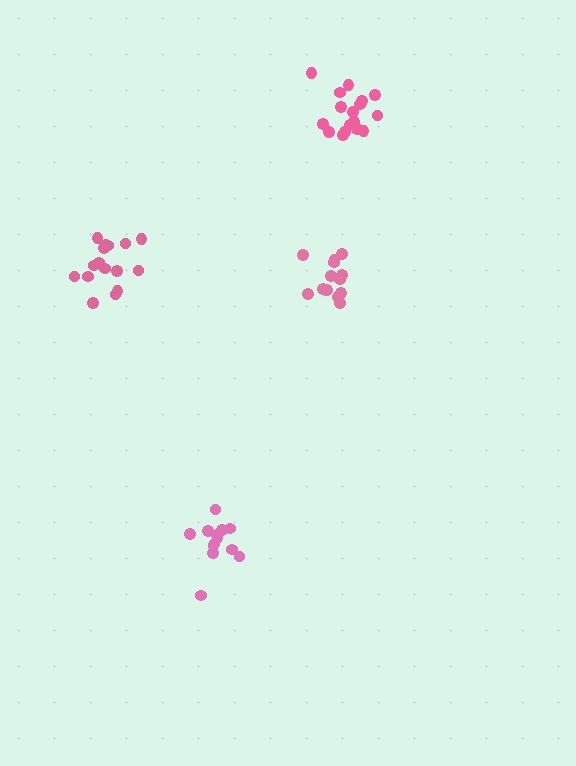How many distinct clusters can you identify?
There are 4 distinct clusters.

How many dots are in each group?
Group 1: 13 dots, Group 2: 14 dots, Group 3: 16 dots, Group 4: 17 dots (60 total).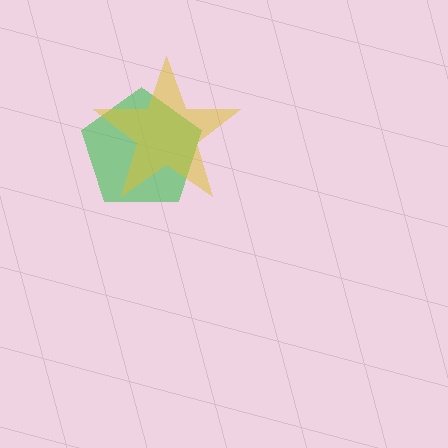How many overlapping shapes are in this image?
There are 2 overlapping shapes in the image.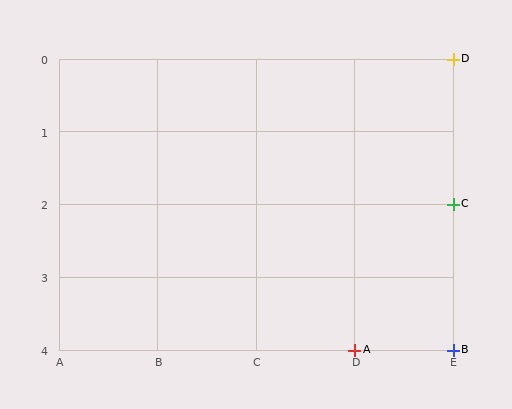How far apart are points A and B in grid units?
Points A and B are 1 column apart.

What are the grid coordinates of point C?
Point C is at grid coordinates (E, 2).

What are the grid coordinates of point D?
Point D is at grid coordinates (E, 0).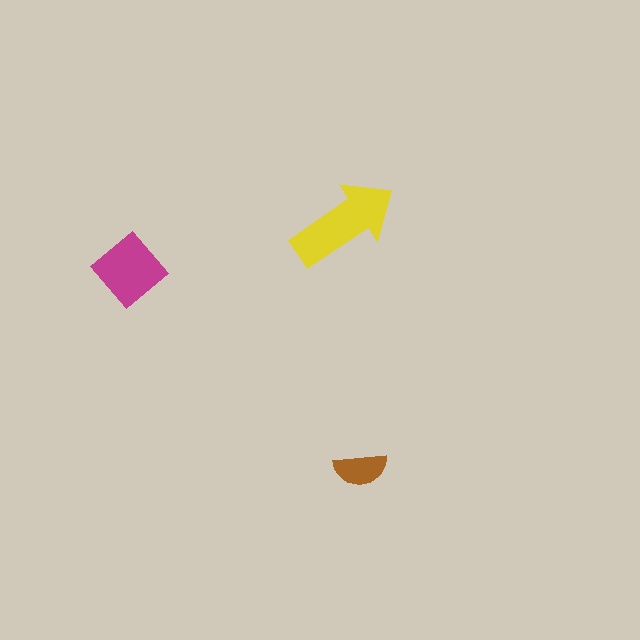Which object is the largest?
The yellow arrow.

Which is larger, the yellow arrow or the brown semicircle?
The yellow arrow.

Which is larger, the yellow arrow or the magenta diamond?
The yellow arrow.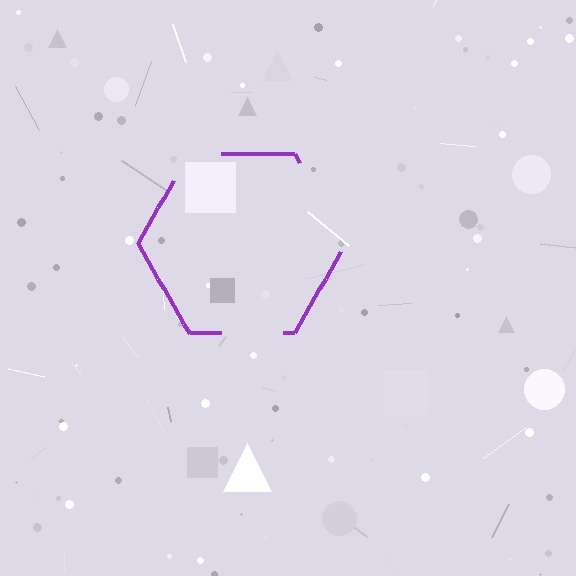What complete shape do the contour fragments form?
The contour fragments form a hexagon.